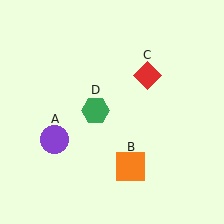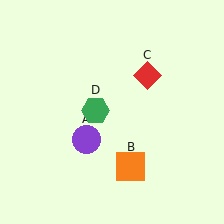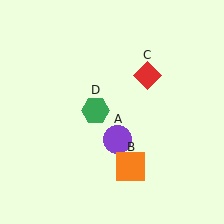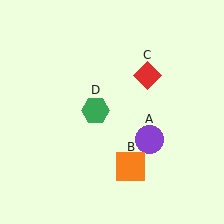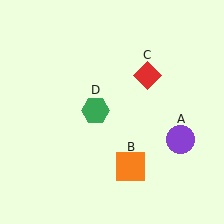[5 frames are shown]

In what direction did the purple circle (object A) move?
The purple circle (object A) moved right.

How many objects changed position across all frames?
1 object changed position: purple circle (object A).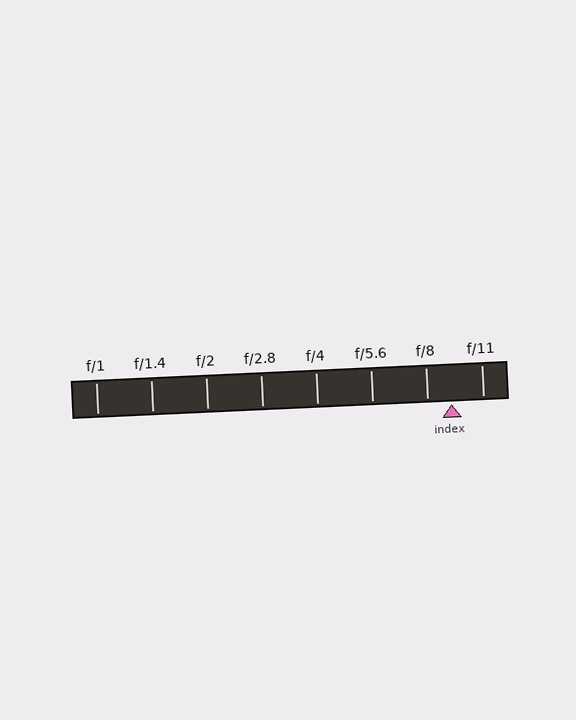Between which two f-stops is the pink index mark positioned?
The index mark is between f/8 and f/11.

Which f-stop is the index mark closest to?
The index mark is closest to f/8.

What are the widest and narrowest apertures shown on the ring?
The widest aperture shown is f/1 and the narrowest is f/11.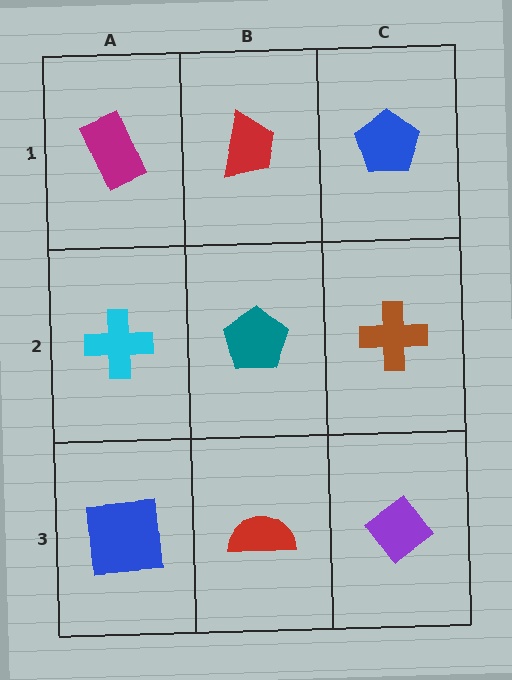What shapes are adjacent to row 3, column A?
A cyan cross (row 2, column A), a red semicircle (row 3, column B).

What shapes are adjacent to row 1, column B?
A teal pentagon (row 2, column B), a magenta rectangle (row 1, column A), a blue pentagon (row 1, column C).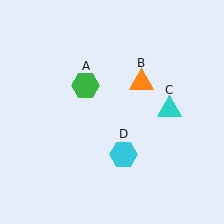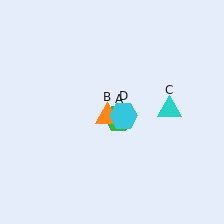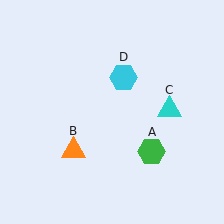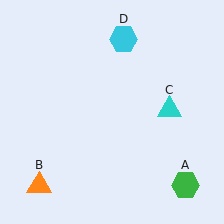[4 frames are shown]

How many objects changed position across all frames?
3 objects changed position: green hexagon (object A), orange triangle (object B), cyan hexagon (object D).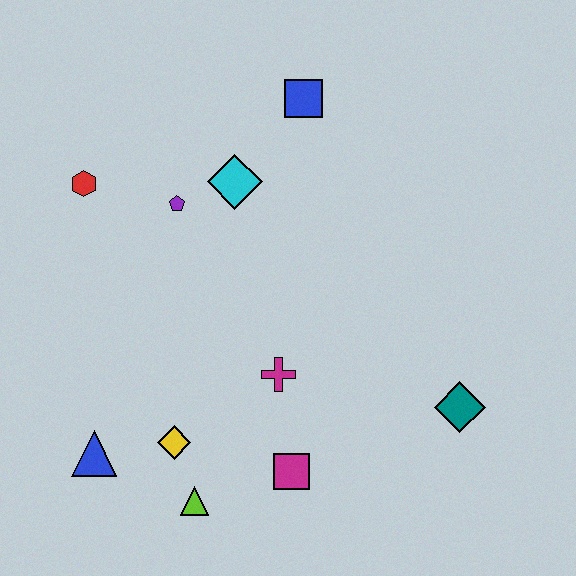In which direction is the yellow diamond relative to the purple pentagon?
The yellow diamond is below the purple pentagon.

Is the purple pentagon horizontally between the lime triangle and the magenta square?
No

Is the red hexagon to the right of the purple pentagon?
No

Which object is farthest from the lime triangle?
The blue square is farthest from the lime triangle.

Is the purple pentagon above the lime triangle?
Yes